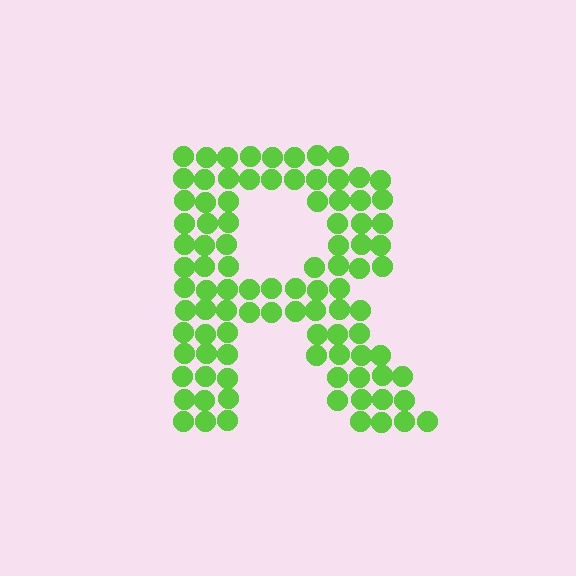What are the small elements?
The small elements are circles.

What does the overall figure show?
The overall figure shows the letter R.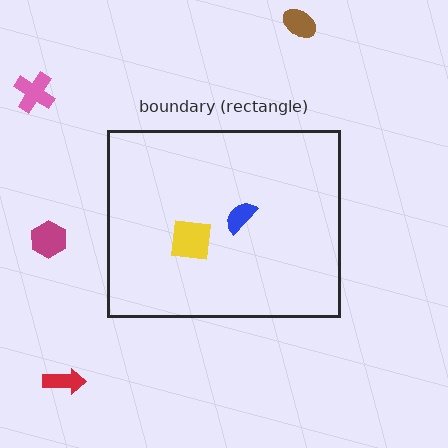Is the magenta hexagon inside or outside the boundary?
Outside.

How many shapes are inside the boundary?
2 inside, 4 outside.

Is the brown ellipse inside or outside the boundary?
Outside.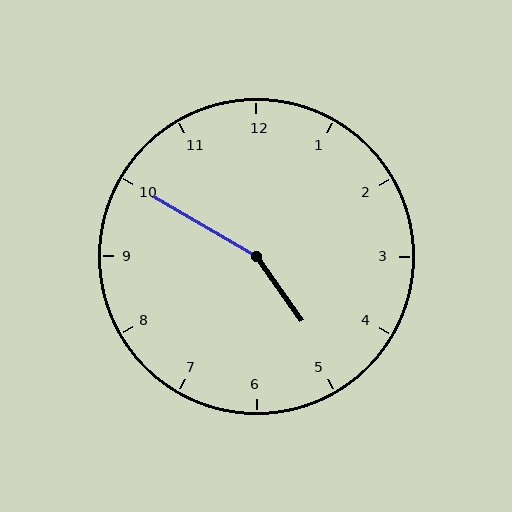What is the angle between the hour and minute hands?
Approximately 155 degrees.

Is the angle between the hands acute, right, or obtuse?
It is obtuse.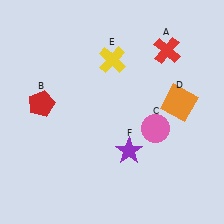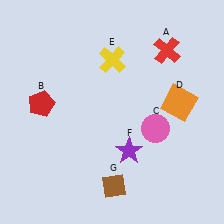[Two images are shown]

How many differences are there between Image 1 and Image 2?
There is 1 difference between the two images.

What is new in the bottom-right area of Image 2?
A brown diamond (G) was added in the bottom-right area of Image 2.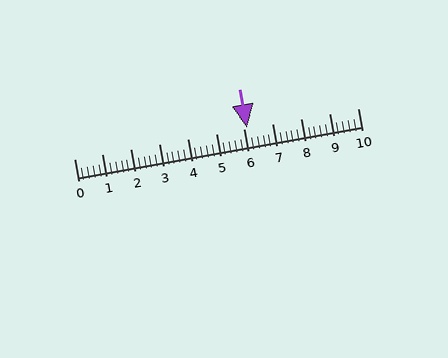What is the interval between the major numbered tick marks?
The major tick marks are spaced 1 units apart.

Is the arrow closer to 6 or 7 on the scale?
The arrow is closer to 6.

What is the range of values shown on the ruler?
The ruler shows values from 0 to 10.